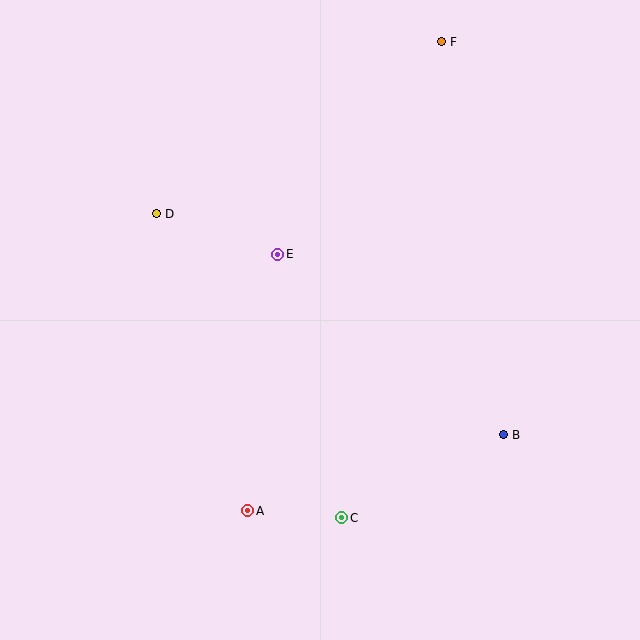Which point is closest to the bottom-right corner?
Point B is closest to the bottom-right corner.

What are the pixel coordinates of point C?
Point C is at (342, 518).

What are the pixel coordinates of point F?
Point F is at (442, 42).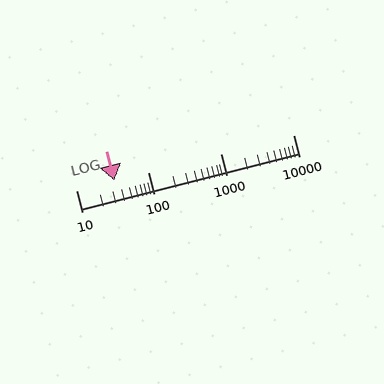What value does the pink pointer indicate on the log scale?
The pointer indicates approximately 34.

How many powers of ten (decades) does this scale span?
The scale spans 3 decades, from 10 to 10000.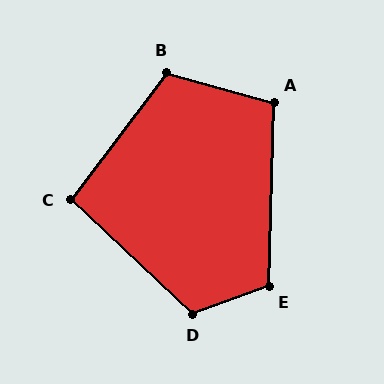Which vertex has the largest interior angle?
D, at approximately 117 degrees.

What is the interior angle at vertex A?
Approximately 104 degrees (obtuse).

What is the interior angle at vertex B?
Approximately 112 degrees (obtuse).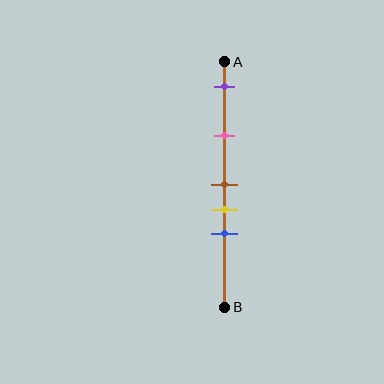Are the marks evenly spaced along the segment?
No, the marks are not evenly spaced.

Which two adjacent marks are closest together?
The brown and yellow marks are the closest adjacent pair.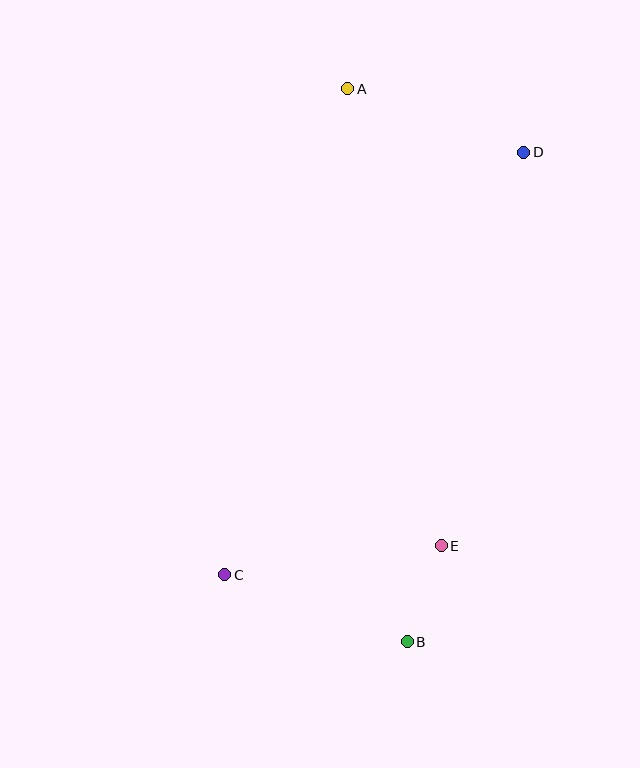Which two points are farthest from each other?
Points A and B are farthest from each other.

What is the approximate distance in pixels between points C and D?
The distance between C and D is approximately 517 pixels.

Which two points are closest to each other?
Points B and E are closest to each other.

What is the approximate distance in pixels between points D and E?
The distance between D and E is approximately 402 pixels.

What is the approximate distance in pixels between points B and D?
The distance between B and D is approximately 503 pixels.